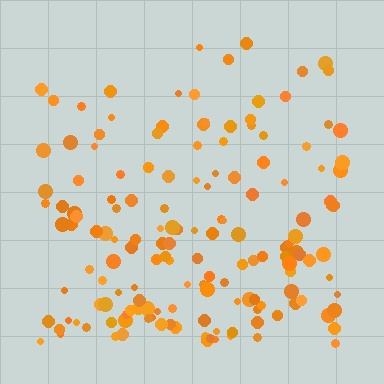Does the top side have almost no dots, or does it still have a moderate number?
Still a moderate number, just noticeably fewer than the bottom.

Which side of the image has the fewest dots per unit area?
The top.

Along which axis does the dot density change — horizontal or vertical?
Vertical.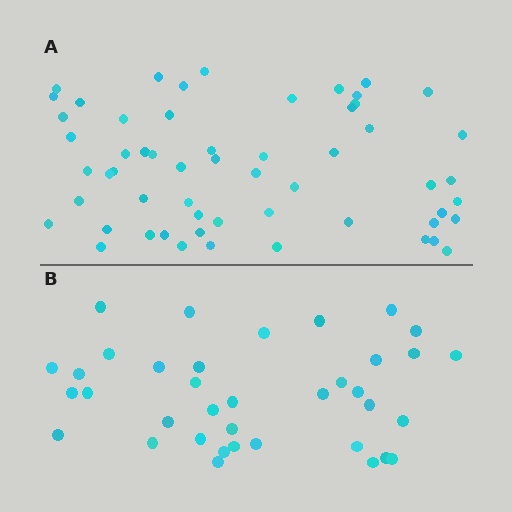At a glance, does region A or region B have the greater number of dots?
Region A (the top region) has more dots.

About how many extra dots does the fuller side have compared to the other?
Region A has approximately 20 more dots than region B.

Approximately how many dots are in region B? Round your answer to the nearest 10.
About 40 dots. (The exact count is 37, which rounds to 40.)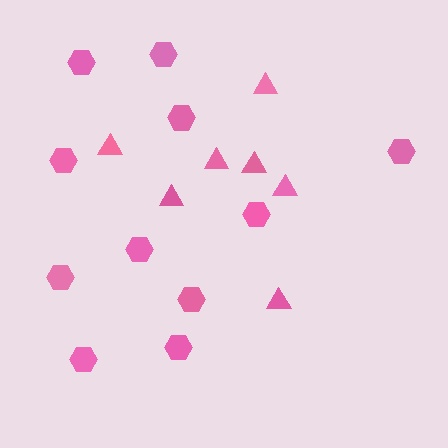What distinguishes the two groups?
There are 2 groups: one group of hexagons (11) and one group of triangles (7).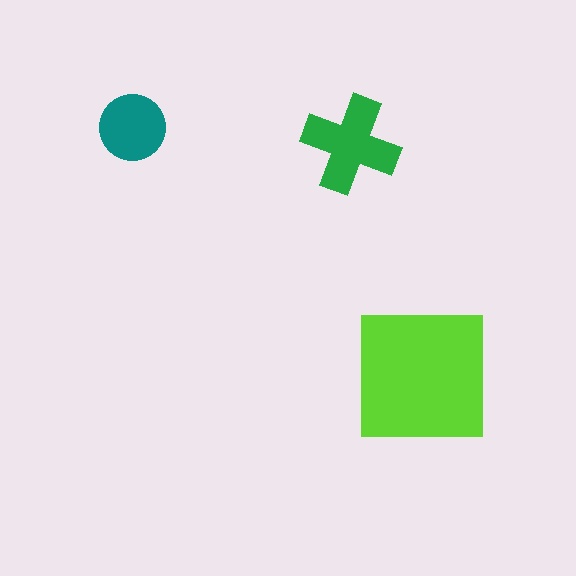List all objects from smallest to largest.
The teal circle, the green cross, the lime square.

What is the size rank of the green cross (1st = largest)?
2nd.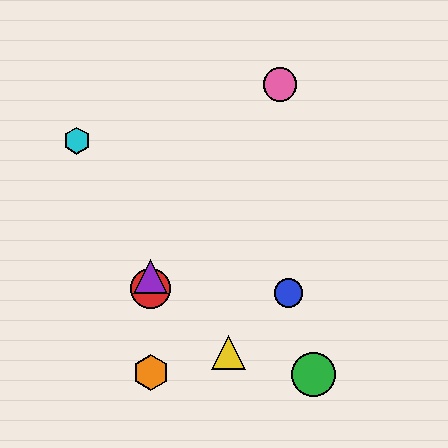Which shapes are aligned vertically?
The red circle, the purple triangle, the orange hexagon are aligned vertically.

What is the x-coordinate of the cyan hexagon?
The cyan hexagon is at x≈77.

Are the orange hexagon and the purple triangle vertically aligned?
Yes, both are at x≈151.